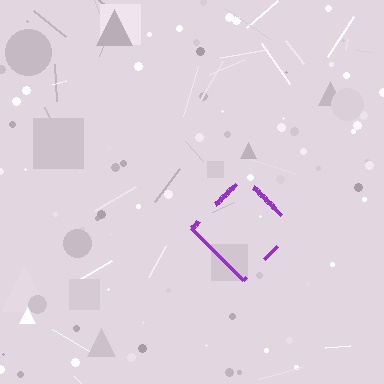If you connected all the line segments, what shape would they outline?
They would outline a diamond.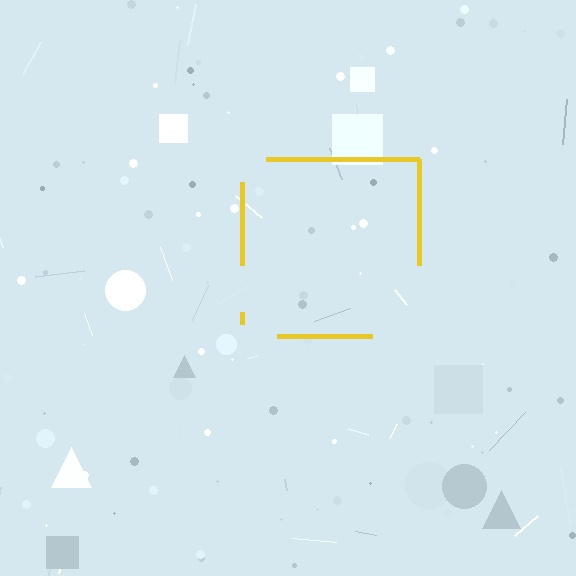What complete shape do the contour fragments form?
The contour fragments form a square.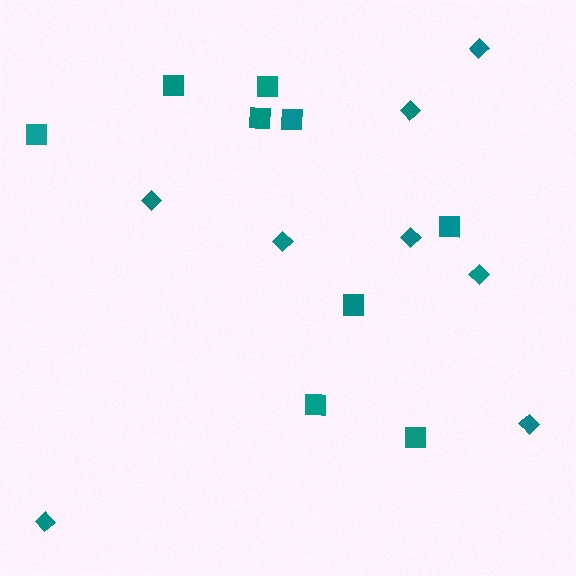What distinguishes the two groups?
There are 2 groups: one group of squares (9) and one group of diamonds (8).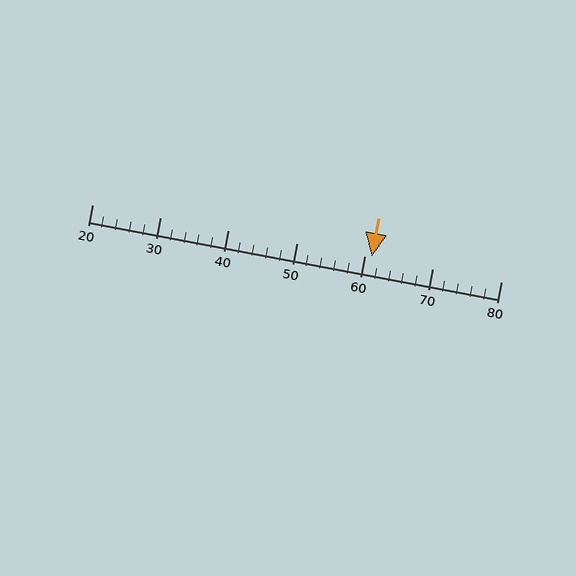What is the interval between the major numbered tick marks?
The major tick marks are spaced 10 units apart.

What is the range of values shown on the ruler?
The ruler shows values from 20 to 80.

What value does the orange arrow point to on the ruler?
The orange arrow points to approximately 61.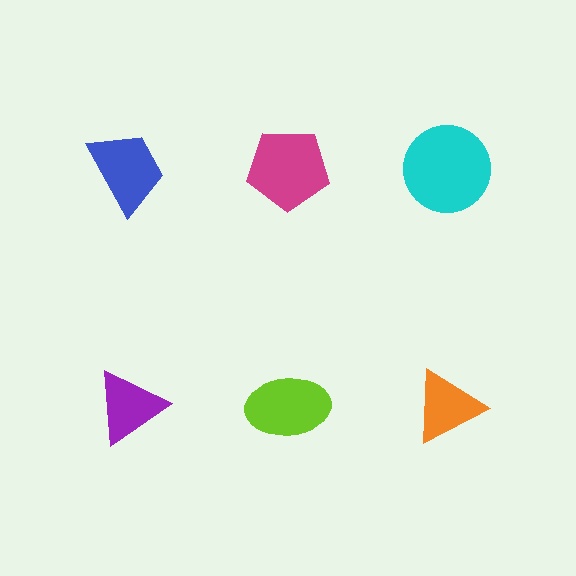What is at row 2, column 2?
A lime ellipse.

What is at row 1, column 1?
A blue trapezoid.